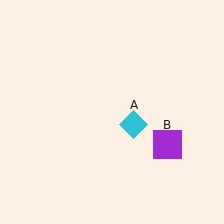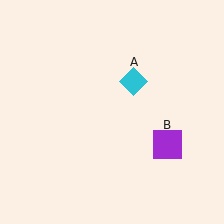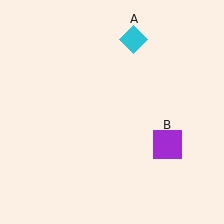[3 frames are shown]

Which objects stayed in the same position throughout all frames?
Purple square (object B) remained stationary.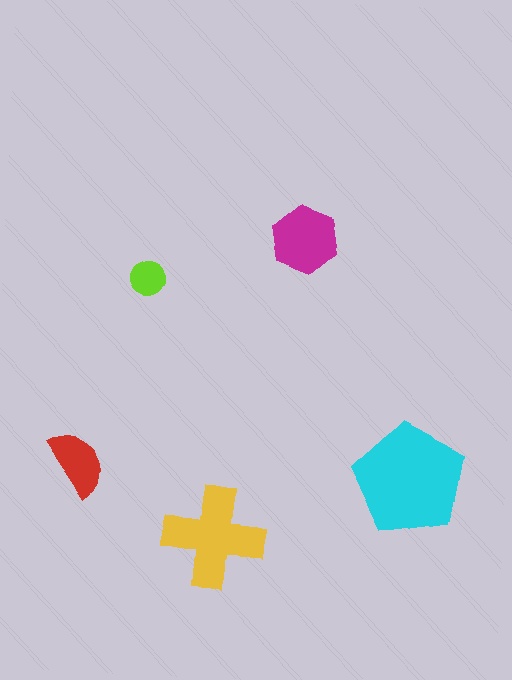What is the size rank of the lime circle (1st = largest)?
5th.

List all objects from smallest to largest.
The lime circle, the red semicircle, the magenta hexagon, the yellow cross, the cyan pentagon.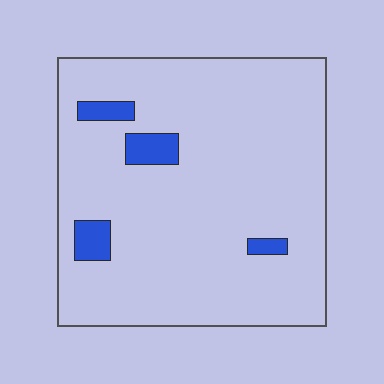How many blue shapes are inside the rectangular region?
4.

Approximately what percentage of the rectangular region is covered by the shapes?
Approximately 5%.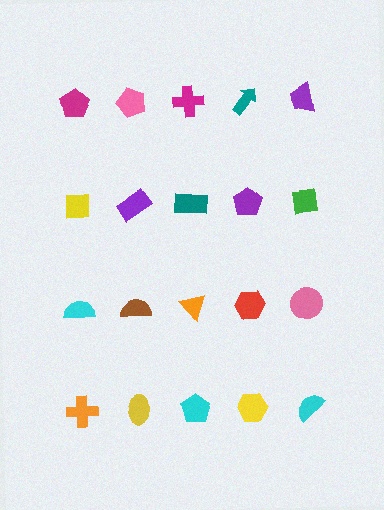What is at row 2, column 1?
A yellow square.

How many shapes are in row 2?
5 shapes.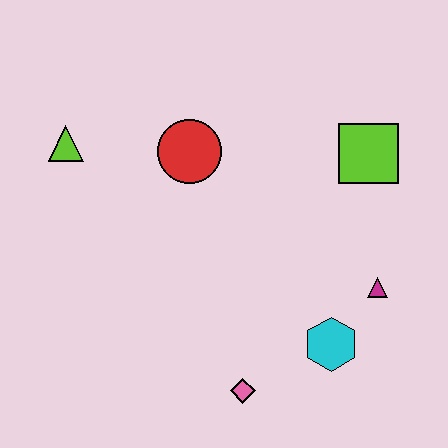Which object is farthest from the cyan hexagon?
The lime triangle is farthest from the cyan hexagon.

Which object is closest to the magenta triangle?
The cyan hexagon is closest to the magenta triangle.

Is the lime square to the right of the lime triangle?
Yes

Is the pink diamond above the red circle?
No